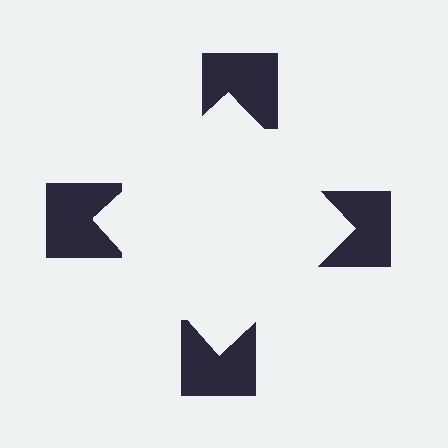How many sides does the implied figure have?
4 sides.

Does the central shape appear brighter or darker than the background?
It typically appears slightly brighter than the background, even though no actual brightness change is drawn.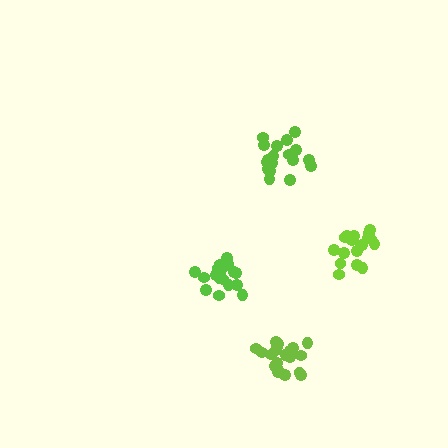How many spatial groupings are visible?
There are 4 spatial groupings.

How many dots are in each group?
Group 1: 20 dots, Group 2: 19 dots, Group 3: 17 dots, Group 4: 20 dots (76 total).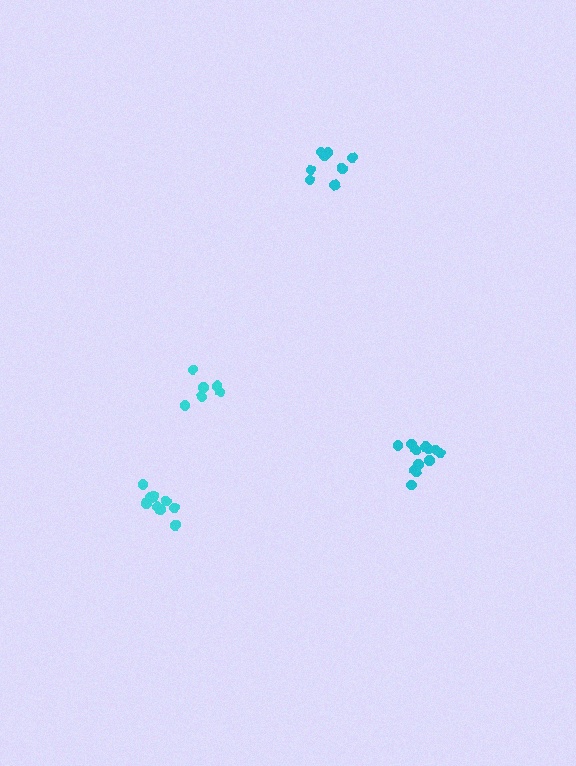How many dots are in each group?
Group 1: 6 dots, Group 2: 12 dots, Group 3: 9 dots, Group 4: 8 dots (35 total).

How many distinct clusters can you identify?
There are 4 distinct clusters.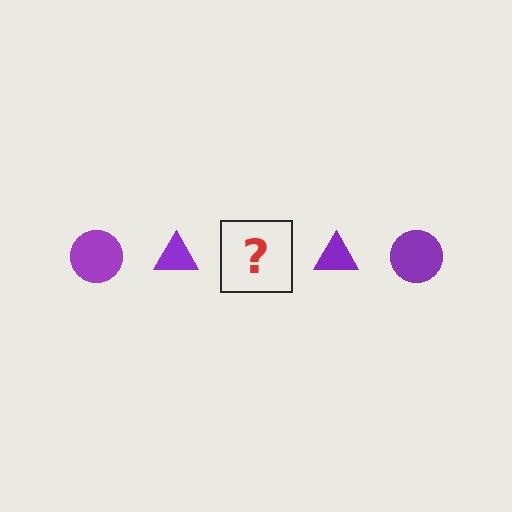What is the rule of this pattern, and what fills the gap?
The rule is that the pattern cycles through circle, triangle shapes in purple. The gap should be filled with a purple circle.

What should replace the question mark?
The question mark should be replaced with a purple circle.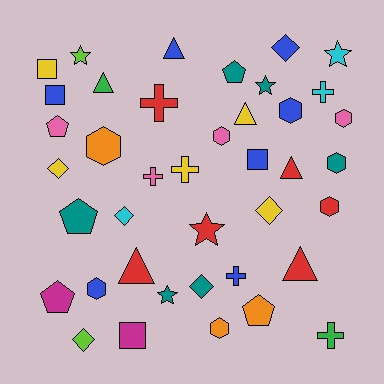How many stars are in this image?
There are 5 stars.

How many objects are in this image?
There are 40 objects.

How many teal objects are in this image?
There are 6 teal objects.